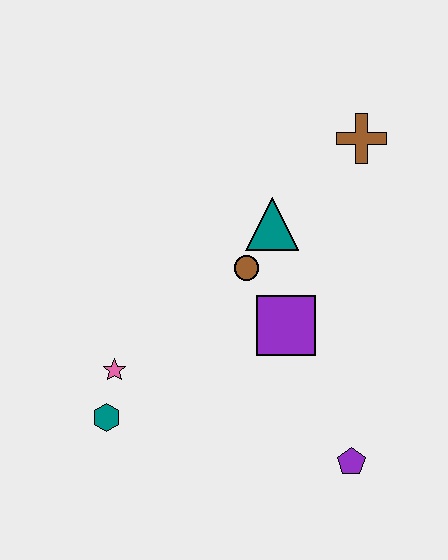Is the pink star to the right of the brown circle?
No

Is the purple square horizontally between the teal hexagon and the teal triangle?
No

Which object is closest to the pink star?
The teal hexagon is closest to the pink star.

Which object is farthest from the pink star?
The brown cross is farthest from the pink star.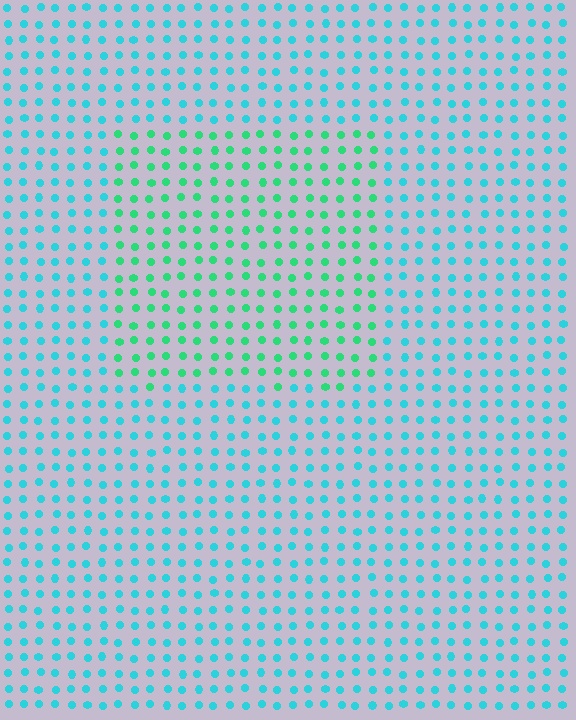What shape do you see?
I see a rectangle.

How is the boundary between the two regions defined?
The boundary is defined purely by a slight shift in hue (about 37 degrees). Spacing, size, and orientation are identical on both sides.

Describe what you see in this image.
The image is filled with small cyan elements in a uniform arrangement. A rectangle-shaped region is visible where the elements are tinted to a slightly different hue, forming a subtle color boundary.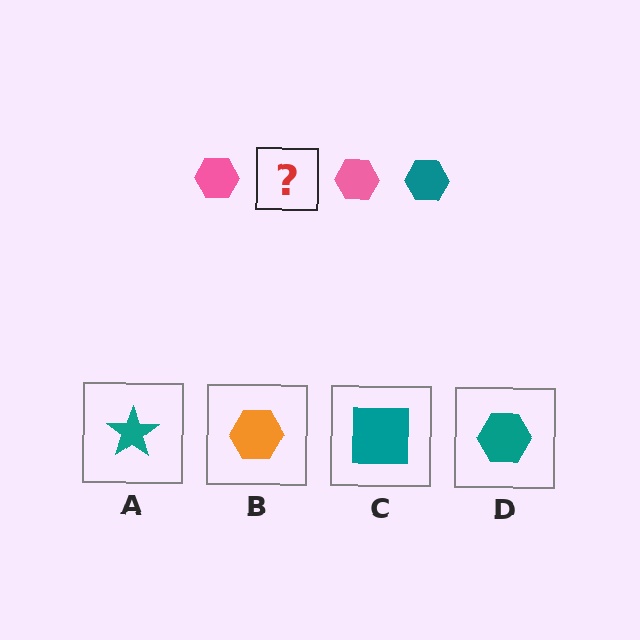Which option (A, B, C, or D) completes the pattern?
D.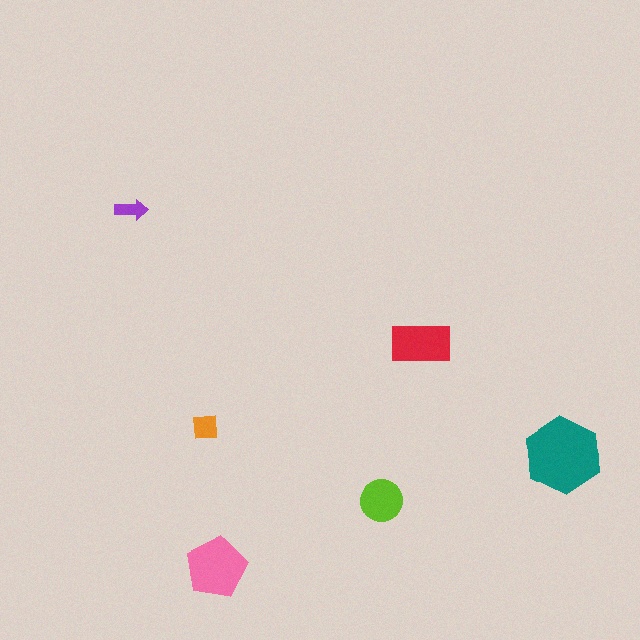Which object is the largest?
The teal hexagon.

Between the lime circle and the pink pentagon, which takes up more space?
The pink pentagon.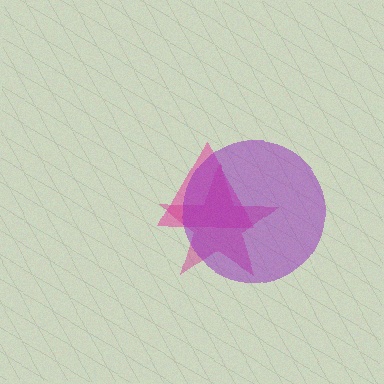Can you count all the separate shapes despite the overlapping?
Yes, there are 3 separate shapes.